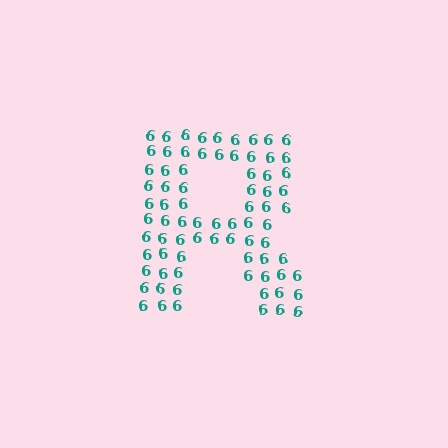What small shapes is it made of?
It is made of small digit 6's.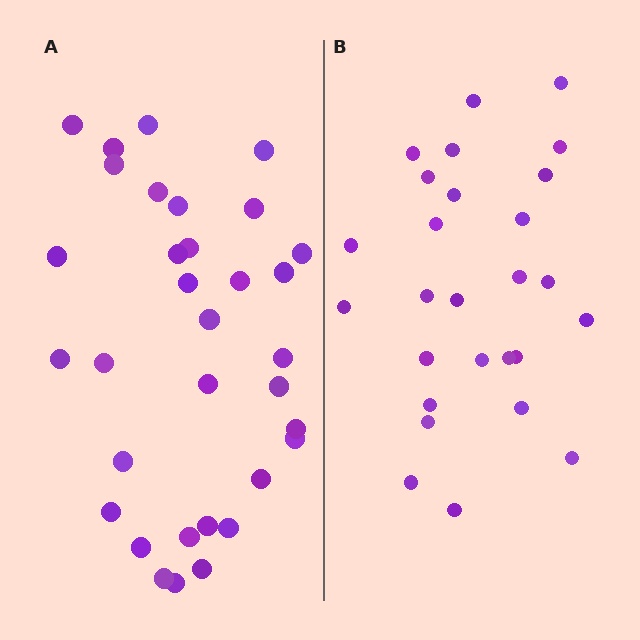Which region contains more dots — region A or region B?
Region A (the left region) has more dots.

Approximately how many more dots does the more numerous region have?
Region A has about 6 more dots than region B.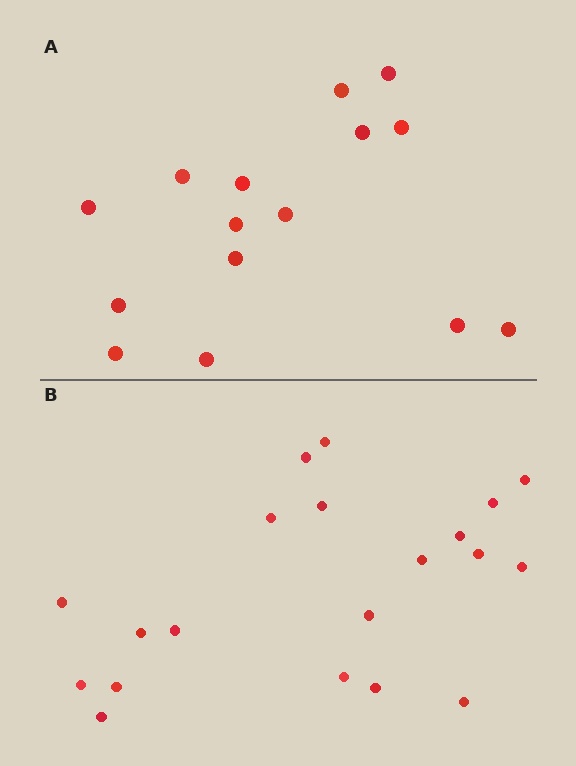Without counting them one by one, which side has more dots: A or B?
Region B (the bottom region) has more dots.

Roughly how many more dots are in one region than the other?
Region B has about 5 more dots than region A.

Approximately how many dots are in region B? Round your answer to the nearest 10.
About 20 dots.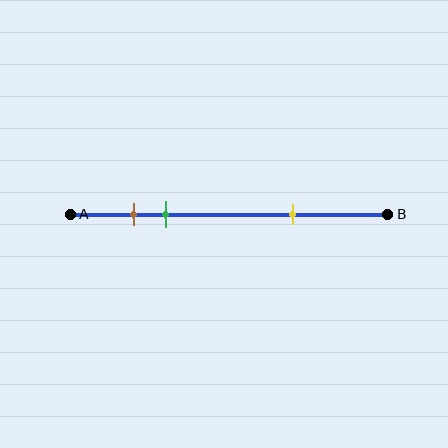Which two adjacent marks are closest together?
The brown and green marks are the closest adjacent pair.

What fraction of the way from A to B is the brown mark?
The brown mark is approximately 20% (0.2) of the way from A to B.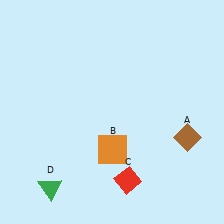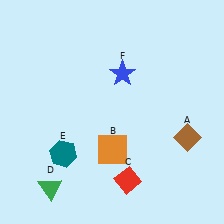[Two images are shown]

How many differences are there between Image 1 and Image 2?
There are 2 differences between the two images.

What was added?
A teal hexagon (E), a blue star (F) were added in Image 2.